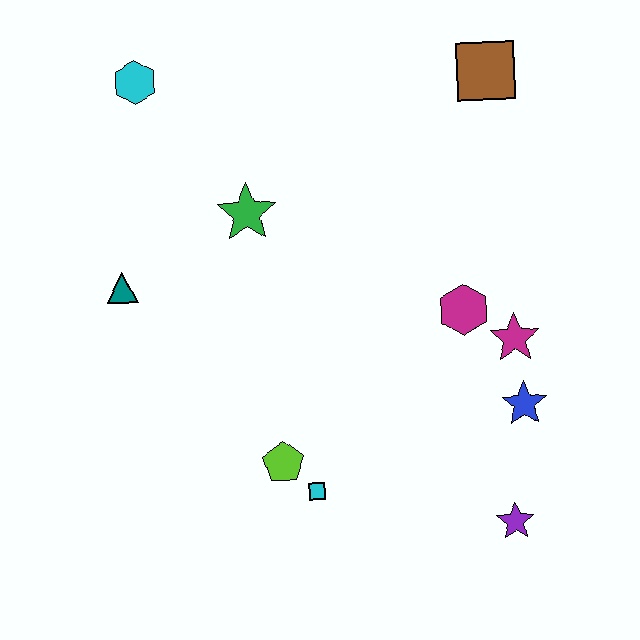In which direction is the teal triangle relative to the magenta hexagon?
The teal triangle is to the left of the magenta hexagon.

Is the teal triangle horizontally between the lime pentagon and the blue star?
No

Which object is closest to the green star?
The teal triangle is closest to the green star.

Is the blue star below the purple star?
No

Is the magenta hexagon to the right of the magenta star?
No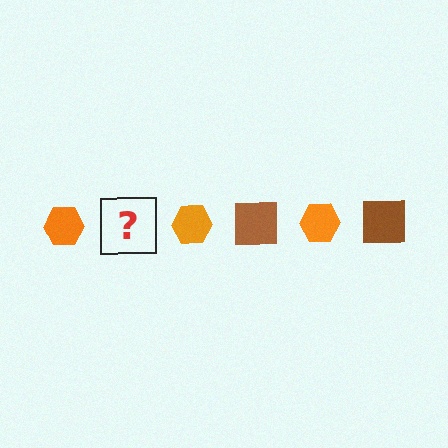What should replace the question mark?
The question mark should be replaced with a brown square.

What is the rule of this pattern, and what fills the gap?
The rule is that the pattern alternates between orange hexagon and brown square. The gap should be filled with a brown square.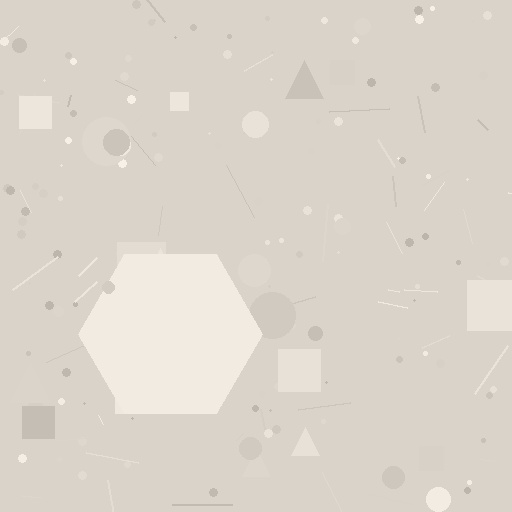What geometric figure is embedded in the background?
A hexagon is embedded in the background.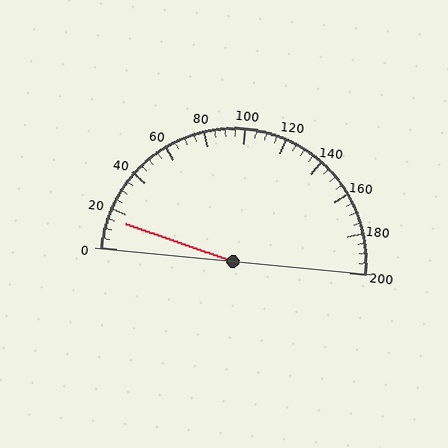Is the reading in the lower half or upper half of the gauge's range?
The reading is in the lower half of the range (0 to 200).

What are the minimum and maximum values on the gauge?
The gauge ranges from 0 to 200.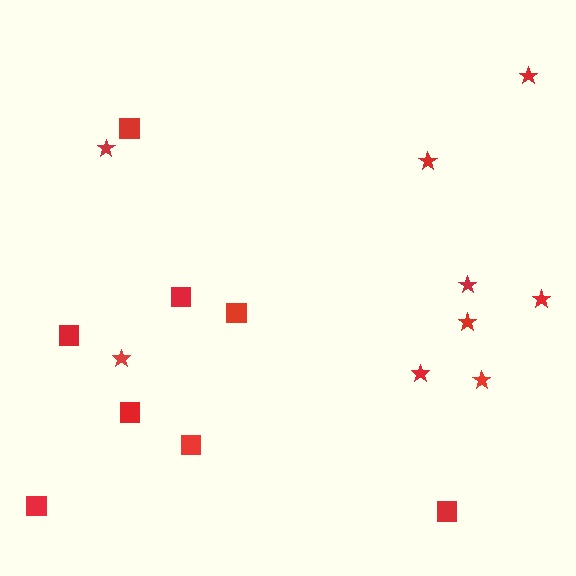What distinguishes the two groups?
There are 2 groups: one group of stars (9) and one group of squares (8).